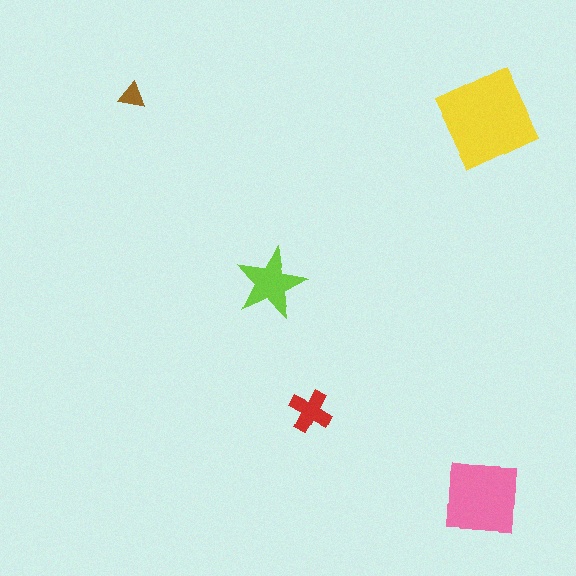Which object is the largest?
The yellow square.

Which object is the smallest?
The brown triangle.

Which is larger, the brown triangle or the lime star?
The lime star.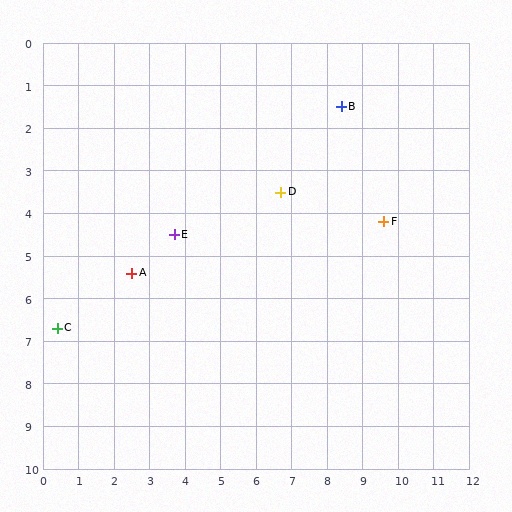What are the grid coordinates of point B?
Point B is at approximately (8.4, 1.5).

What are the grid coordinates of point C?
Point C is at approximately (0.4, 6.7).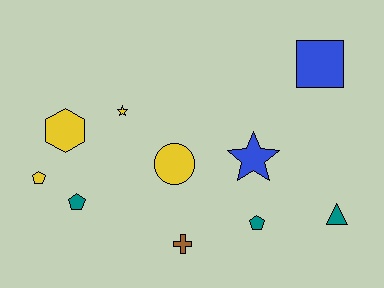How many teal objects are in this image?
There are 3 teal objects.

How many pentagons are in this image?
There are 3 pentagons.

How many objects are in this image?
There are 10 objects.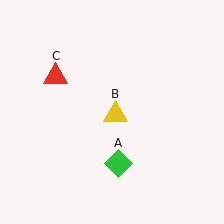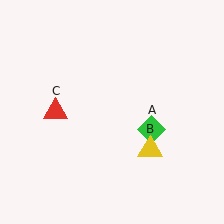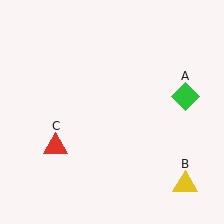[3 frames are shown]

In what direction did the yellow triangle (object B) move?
The yellow triangle (object B) moved down and to the right.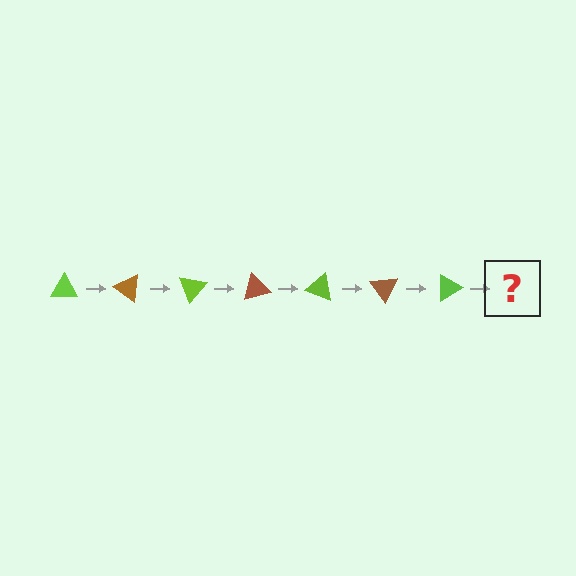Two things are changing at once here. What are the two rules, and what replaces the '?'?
The two rules are that it rotates 35 degrees each step and the color cycles through lime and brown. The '?' should be a brown triangle, rotated 245 degrees from the start.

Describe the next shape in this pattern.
It should be a brown triangle, rotated 245 degrees from the start.